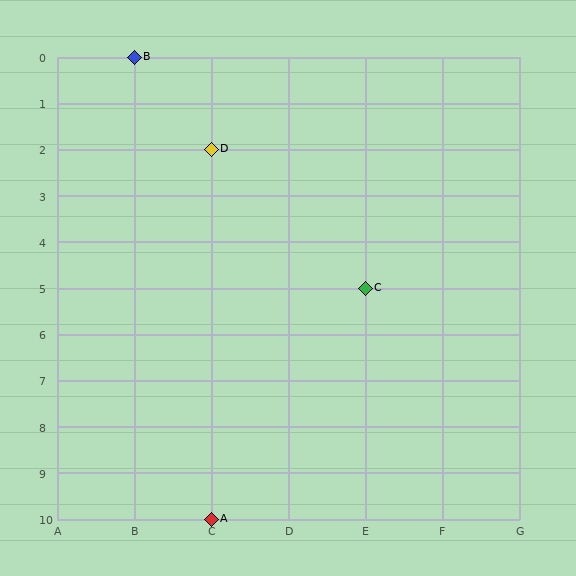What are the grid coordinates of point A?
Point A is at grid coordinates (C, 10).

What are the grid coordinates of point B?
Point B is at grid coordinates (B, 0).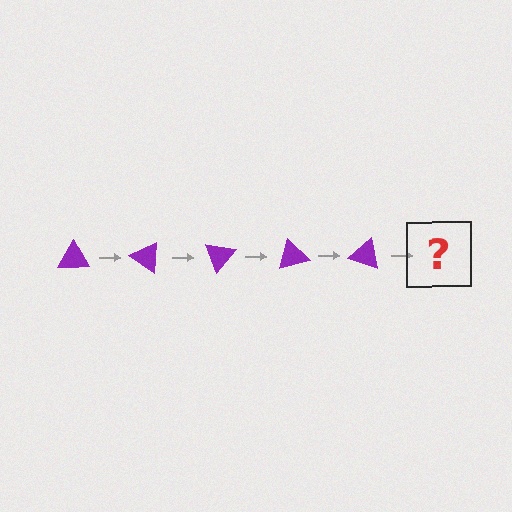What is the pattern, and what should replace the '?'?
The pattern is that the triangle rotates 35 degrees each step. The '?' should be a purple triangle rotated 175 degrees.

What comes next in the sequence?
The next element should be a purple triangle rotated 175 degrees.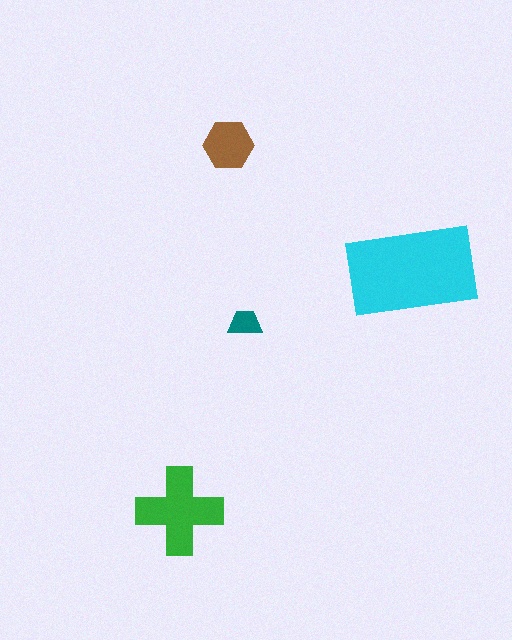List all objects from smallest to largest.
The teal trapezoid, the brown hexagon, the green cross, the cyan rectangle.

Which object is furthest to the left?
The green cross is leftmost.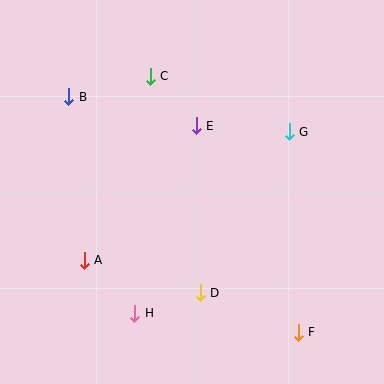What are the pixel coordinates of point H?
Point H is at (135, 313).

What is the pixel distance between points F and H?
The distance between F and H is 165 pixels.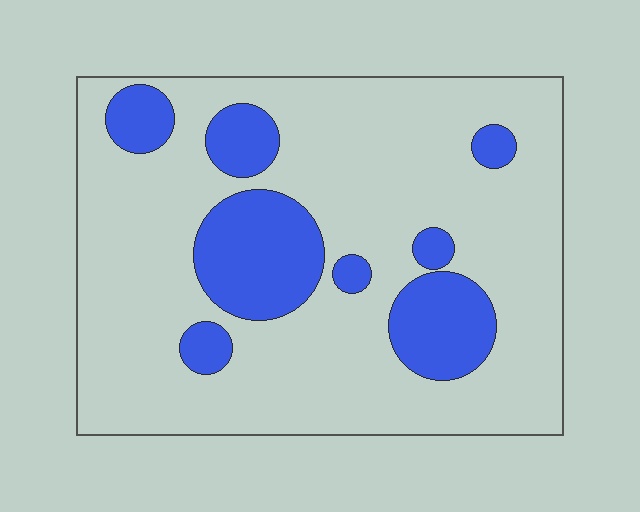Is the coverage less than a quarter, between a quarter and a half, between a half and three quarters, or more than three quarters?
Less than a quarter.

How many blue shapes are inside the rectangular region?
8.